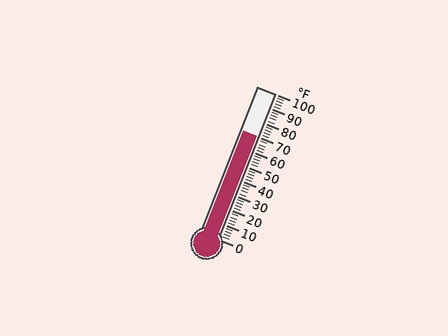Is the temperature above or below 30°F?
The temperature is above 30°F.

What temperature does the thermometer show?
The thermometer shows approximately 70°F.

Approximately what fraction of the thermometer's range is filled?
The thermometer is filled to approximately 70% of its range.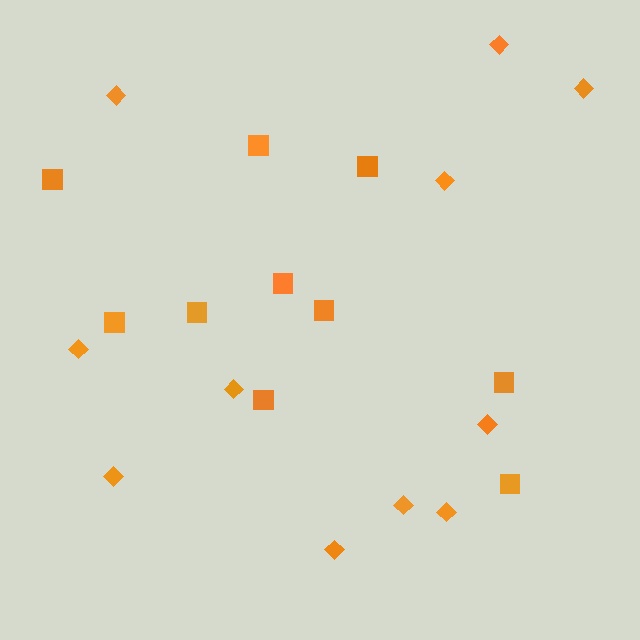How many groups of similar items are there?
There are 2 groups: one group of squares (10) and one group of diamonds (11).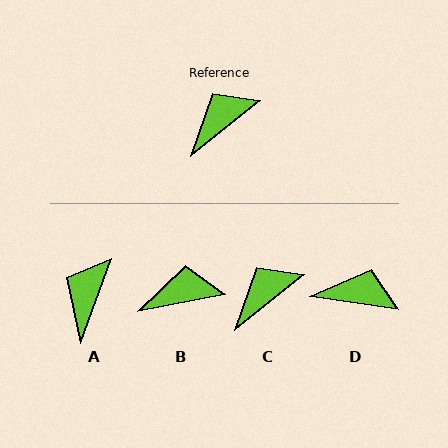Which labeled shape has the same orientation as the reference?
C.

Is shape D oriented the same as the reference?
No, it is off by about 47 degrees.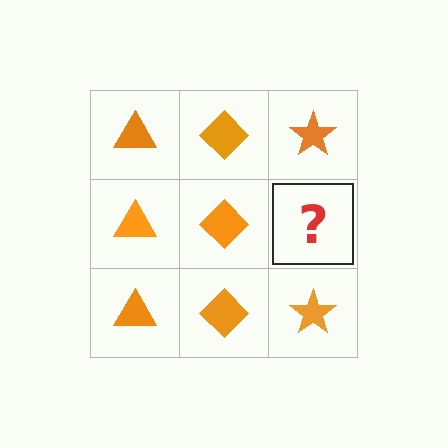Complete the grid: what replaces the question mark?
The question mark should be replaced with an orange star.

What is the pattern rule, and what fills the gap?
The rule is that each column has a consistent shape. The gap should be filled with an orange star.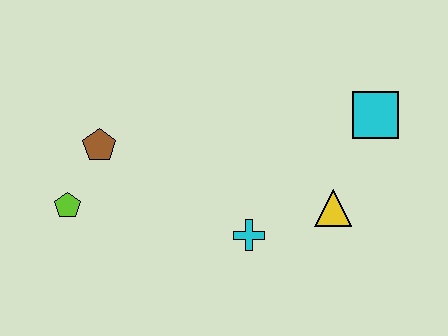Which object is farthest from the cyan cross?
The lime pentagon is farthest from the cyan cross.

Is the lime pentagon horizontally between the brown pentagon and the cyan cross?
No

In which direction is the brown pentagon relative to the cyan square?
The brown pentagon is to the left of the cyan square.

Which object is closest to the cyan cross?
The yellow triangle is closest to the cyan cross.